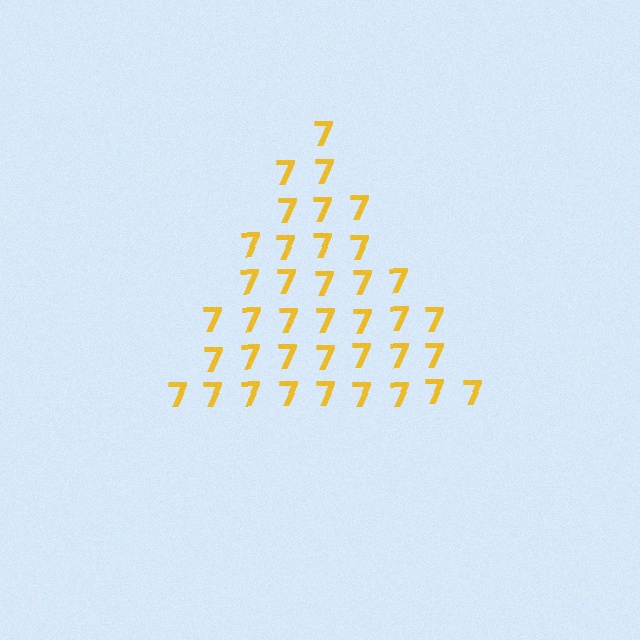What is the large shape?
The large shape is a triangle.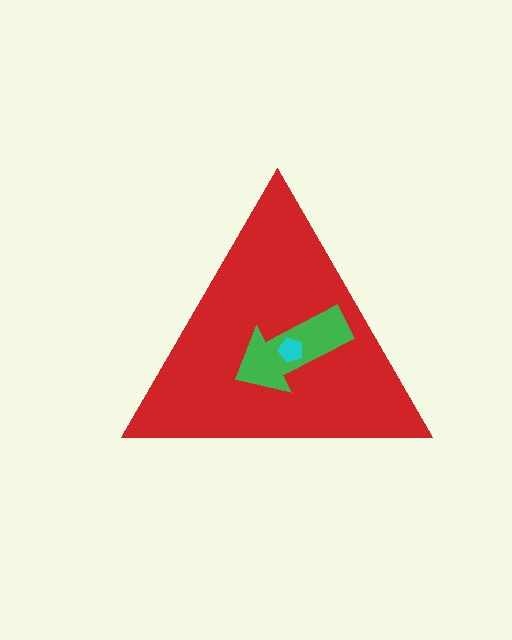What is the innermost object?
The cyan pentagon.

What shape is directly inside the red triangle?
The green arrow.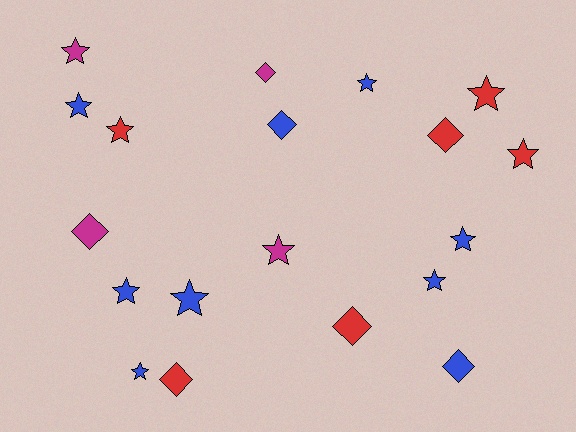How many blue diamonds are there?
There are 2 blue diamonds.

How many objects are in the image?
There are 19 objects.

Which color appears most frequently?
Blue, with 9 objects.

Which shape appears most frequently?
Star, with 12 objects.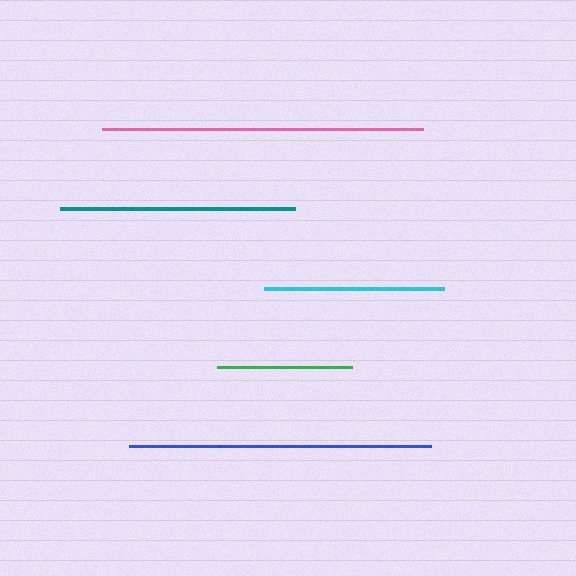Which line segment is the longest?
The pink line is the longest at approximately 320 pixels.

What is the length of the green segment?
The green segment is approximately 135 pixels long.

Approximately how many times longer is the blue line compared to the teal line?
The blue line is approximately 1.3 times the length of the teal line.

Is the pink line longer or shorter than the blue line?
The pink line is longer than the blue line.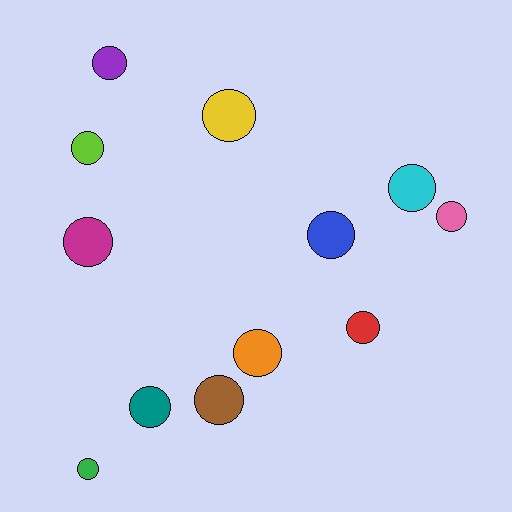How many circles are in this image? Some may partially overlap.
There are 12 circles.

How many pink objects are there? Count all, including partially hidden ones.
There is 1 pink object.